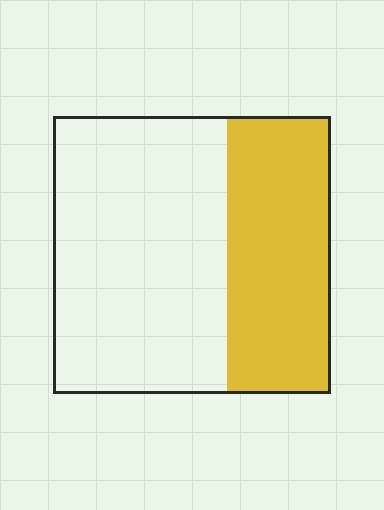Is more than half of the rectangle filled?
No.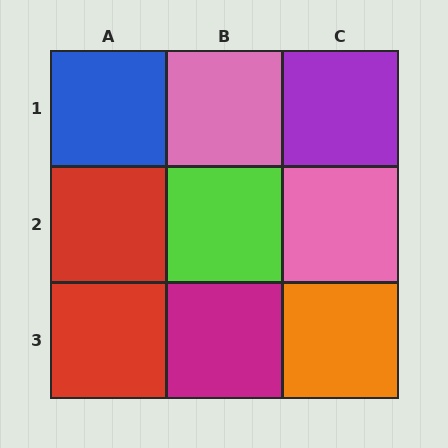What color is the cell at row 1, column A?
Blue.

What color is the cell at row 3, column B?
Magenta.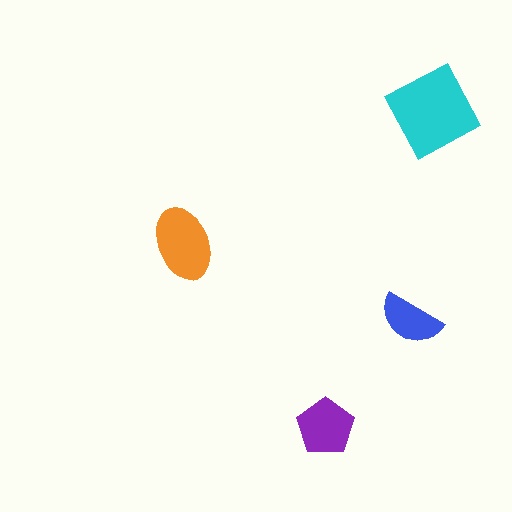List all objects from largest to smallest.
The cyan diamond, the orange ellipse, the purple pentagon, the blue semicircle.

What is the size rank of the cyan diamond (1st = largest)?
1st.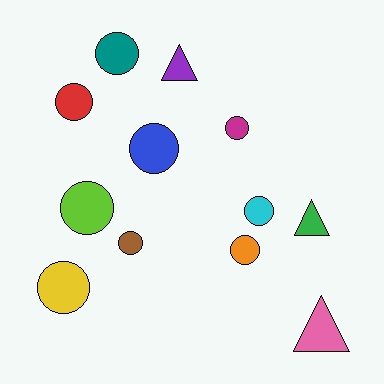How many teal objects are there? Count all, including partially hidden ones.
There is 1 teal object.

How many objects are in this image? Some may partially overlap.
There are 12 objects.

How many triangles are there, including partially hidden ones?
There are 3 triangles.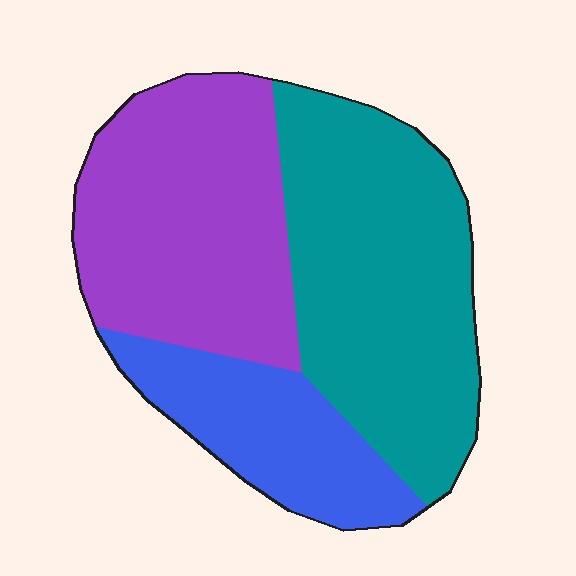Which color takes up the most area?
Teal, at roughly 45%.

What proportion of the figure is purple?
Purple takes up between a third and a half of the figure.